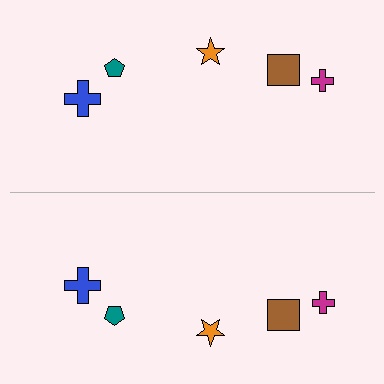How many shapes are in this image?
There are 10 shapes in this image.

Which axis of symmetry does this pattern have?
The pattern has a horizontal axis of symmetry running through the center of the image.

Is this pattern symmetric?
Yes, this pattern has bilateral (reflection) symmetry.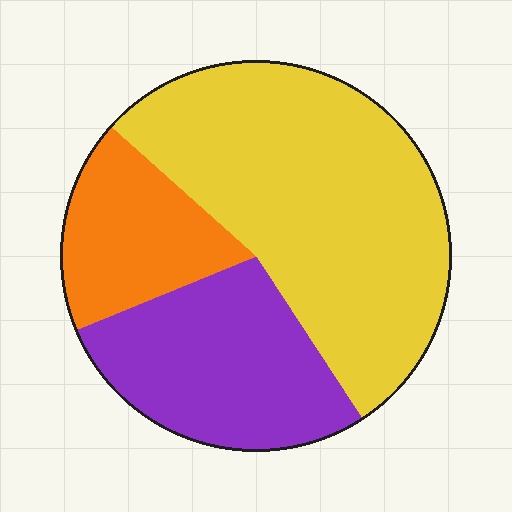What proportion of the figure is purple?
Purple takes up about one quarter (1/4) of the figure.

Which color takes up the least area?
Orange, at roughly 20%.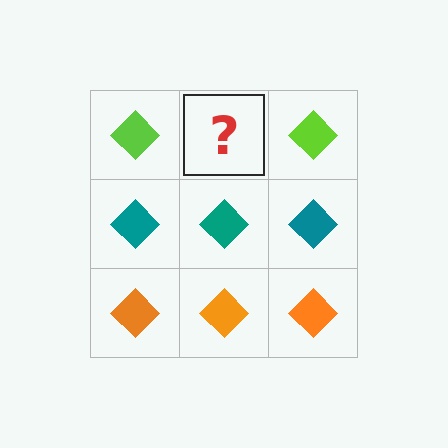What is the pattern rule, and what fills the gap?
The rule is that each row has a consistent color. The gap should be filled with a lime diamond.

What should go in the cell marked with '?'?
The missing cell should contain a lime diamond.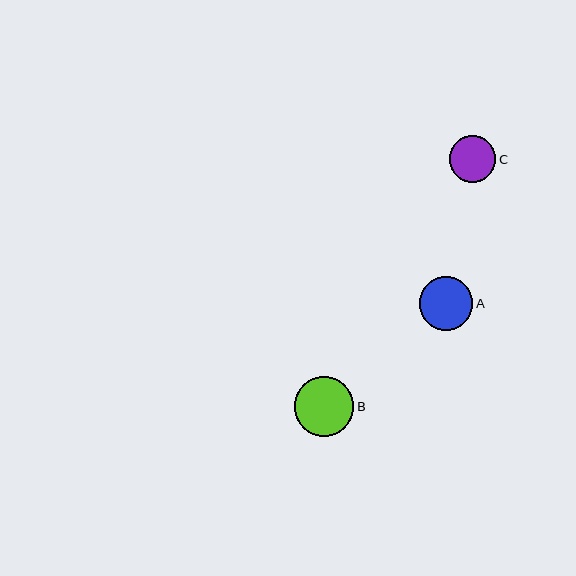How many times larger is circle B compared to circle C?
Circle B is approximately 1.3 times the size of circle C.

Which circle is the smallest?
Circle C is the smallest with a size of approximately 47 pixels.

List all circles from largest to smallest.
From largest to smallest: B, A, C.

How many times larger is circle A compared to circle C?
Circle A is approximately 1.2 times the size of circle C.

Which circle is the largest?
Circle B is the largest with a size of approximately 60 pixels.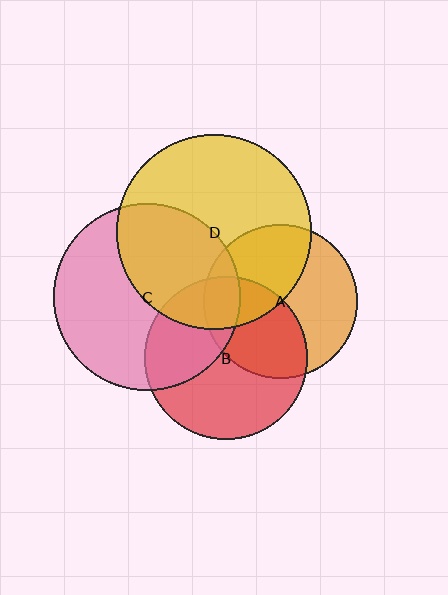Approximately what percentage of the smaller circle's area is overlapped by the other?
Approximately 35%.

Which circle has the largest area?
Circle D (yellow).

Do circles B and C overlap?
Yes.